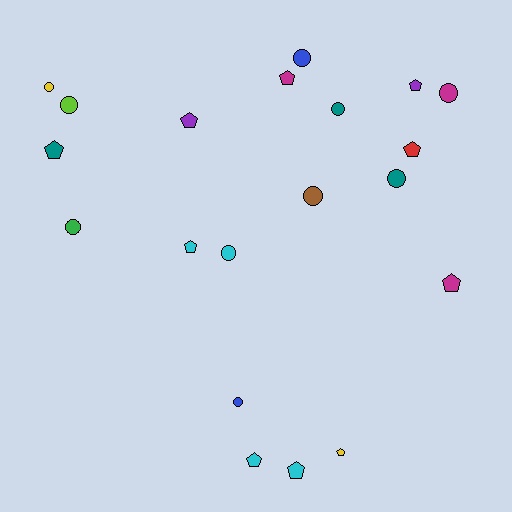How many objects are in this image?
There are 20 objects.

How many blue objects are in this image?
There are 2 blue objects.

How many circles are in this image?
There are 10 circles.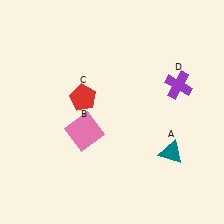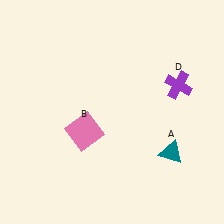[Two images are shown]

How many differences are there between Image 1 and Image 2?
There is 1 difference between the two images.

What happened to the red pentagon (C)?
The red pentagon (C) was removed in Image 2. It was in the top-left area of Image 1.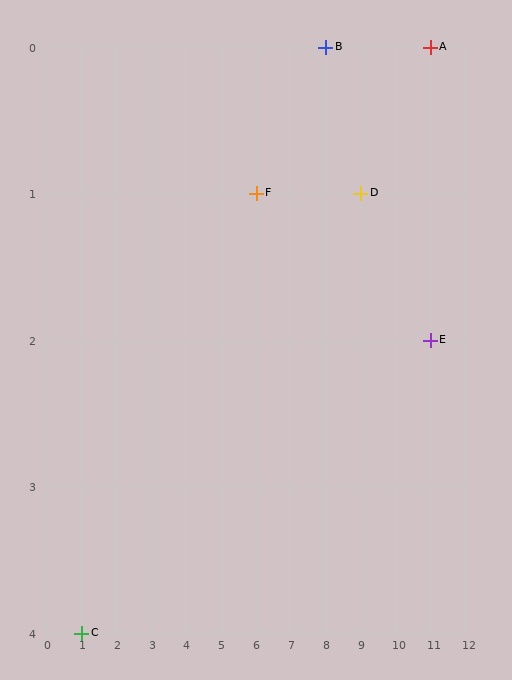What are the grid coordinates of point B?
Point B is at grid coordinates (8, 0).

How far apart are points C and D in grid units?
Points C and D are 8 columns and 3 rows apart (about 8.5 grid units diagonally).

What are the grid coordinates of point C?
Point C is at grid coordinates (1, 4).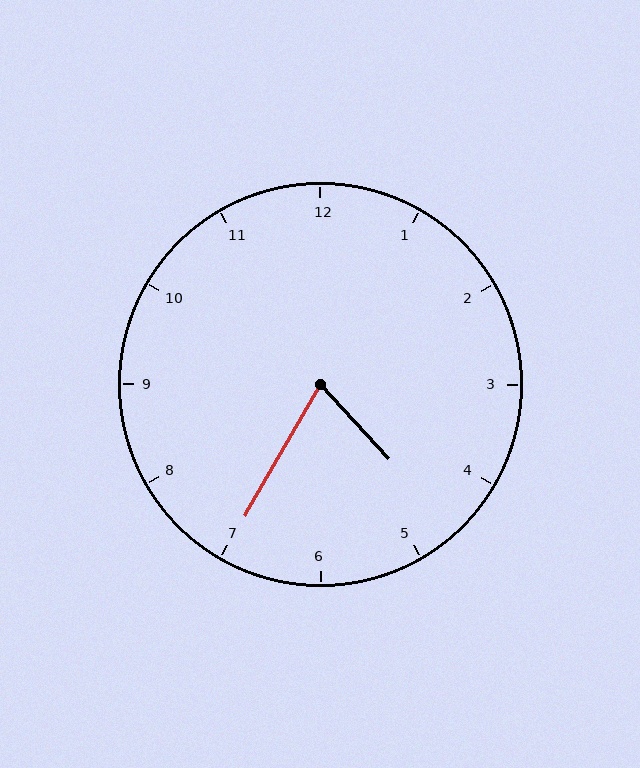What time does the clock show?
4:35.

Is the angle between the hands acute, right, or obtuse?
It is acute.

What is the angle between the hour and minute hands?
Approximately 72 degrees.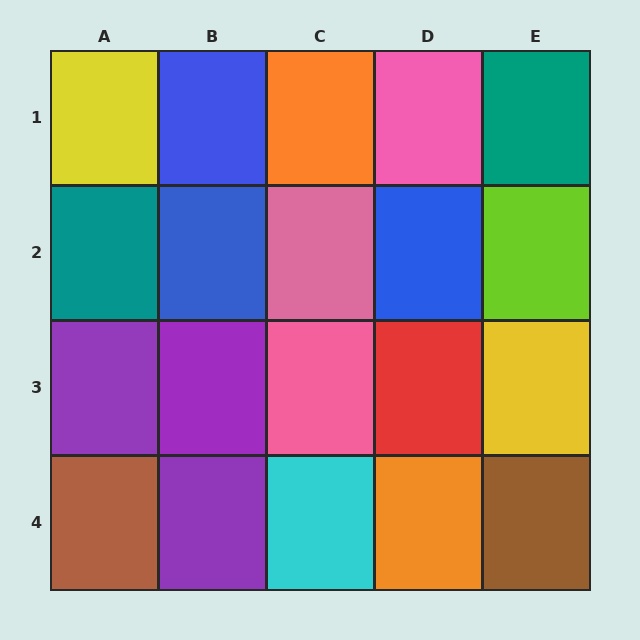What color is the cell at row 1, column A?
Yellow.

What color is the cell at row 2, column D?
Blue.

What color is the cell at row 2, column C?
Pink.